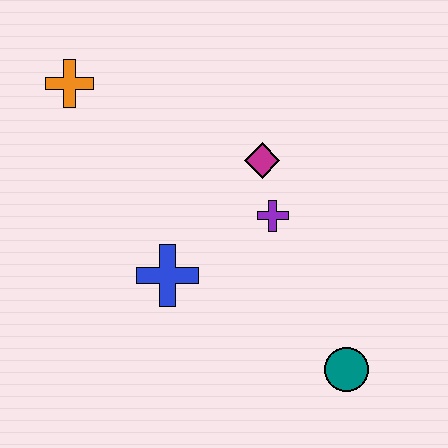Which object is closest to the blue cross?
The purple cross is closest to the blue cross.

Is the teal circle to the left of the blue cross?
No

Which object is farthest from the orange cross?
The teal circle is farthest from the orange cross.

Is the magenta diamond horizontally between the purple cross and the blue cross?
Yes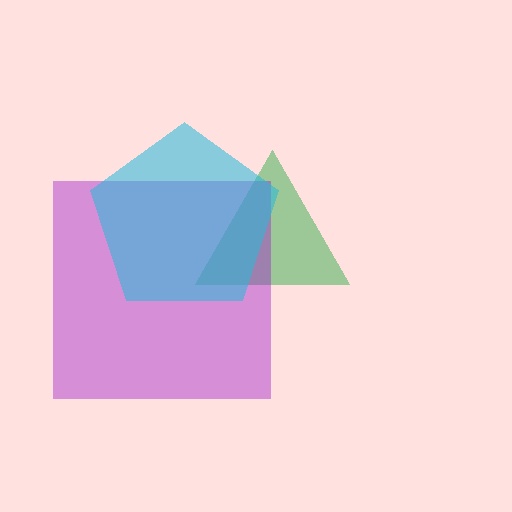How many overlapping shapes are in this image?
There are 3 overlapping shapes in the image.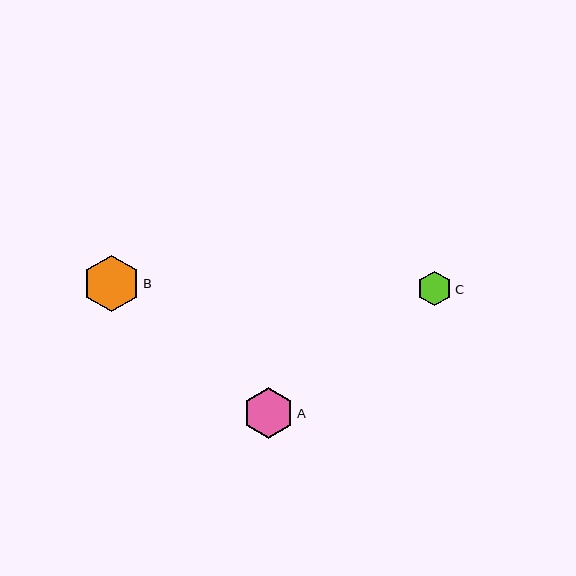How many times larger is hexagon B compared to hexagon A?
Hexagon B is approximately 1.1 times the size of hexagon A.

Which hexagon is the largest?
Hexagon B is the largest with a size of approximately 57 pixels.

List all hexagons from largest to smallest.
From largest to smallest: B, A, C.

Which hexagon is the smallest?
Hexagon C is the smallest with a size of approximately 34 pixels.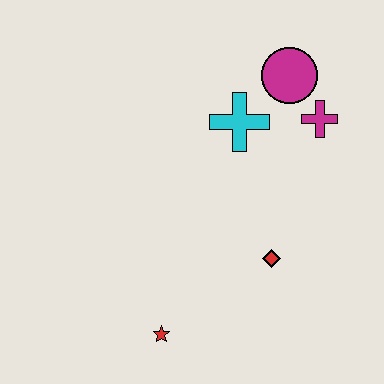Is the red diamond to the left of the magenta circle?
Yes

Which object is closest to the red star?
The red diamond is closest to the red star.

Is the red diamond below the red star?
No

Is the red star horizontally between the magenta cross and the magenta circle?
No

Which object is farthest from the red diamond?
The magenta circle is farthest from the red diamond.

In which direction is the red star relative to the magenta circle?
The red star is below the magenta circle.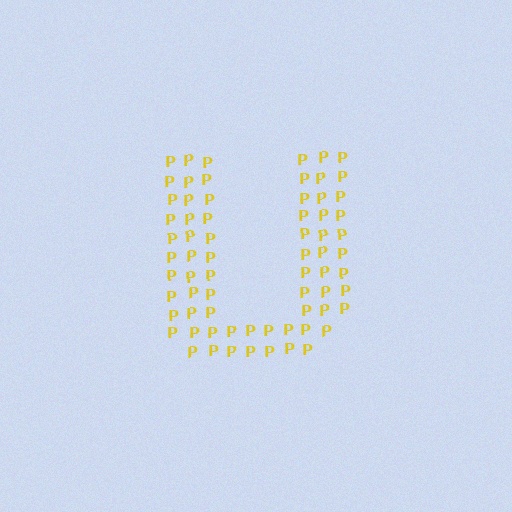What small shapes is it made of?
It is made of small letter P's.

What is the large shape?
The large shape is the letter U.